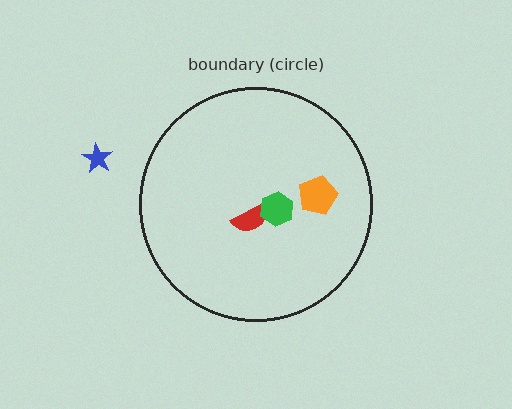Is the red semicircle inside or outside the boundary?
Inside.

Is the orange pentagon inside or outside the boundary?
Inside.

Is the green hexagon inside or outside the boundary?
Inside.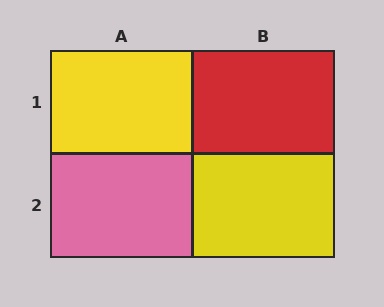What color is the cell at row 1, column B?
Red.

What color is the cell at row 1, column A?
Yellow.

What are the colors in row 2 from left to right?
Pink, yellow.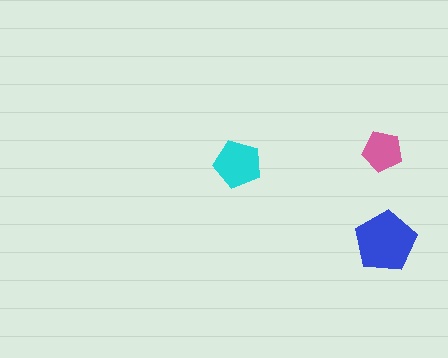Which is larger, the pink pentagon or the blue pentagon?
The blue one.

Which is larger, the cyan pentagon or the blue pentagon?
The blue one.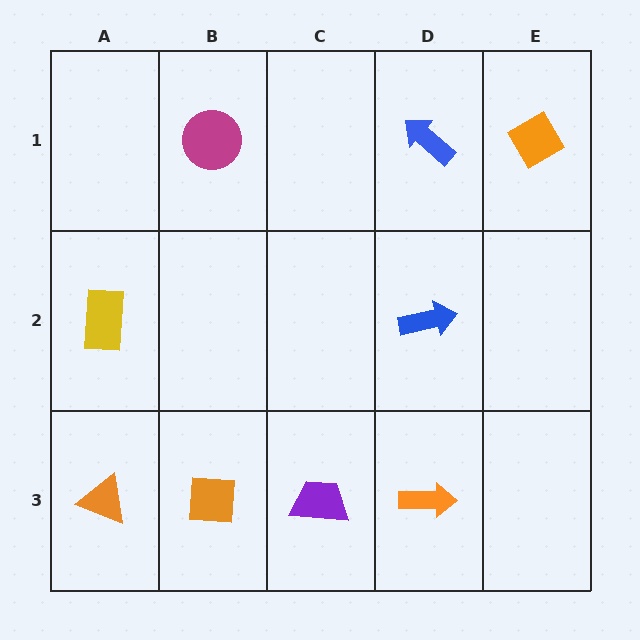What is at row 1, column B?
A magenta circle.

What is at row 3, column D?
An orange arrow.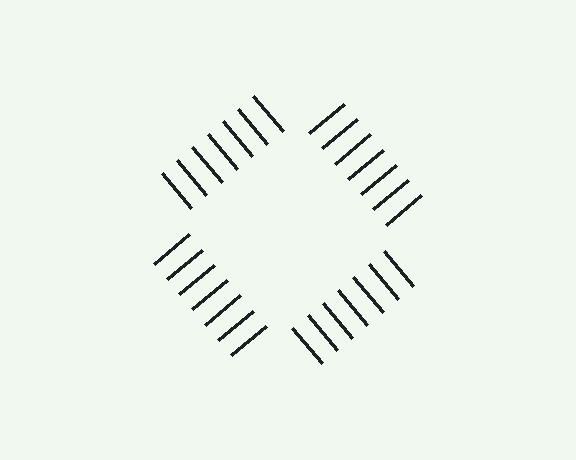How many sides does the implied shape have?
4 sides — the line-ends trace a square.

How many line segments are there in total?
28 — 7 along each of the 4 edges.